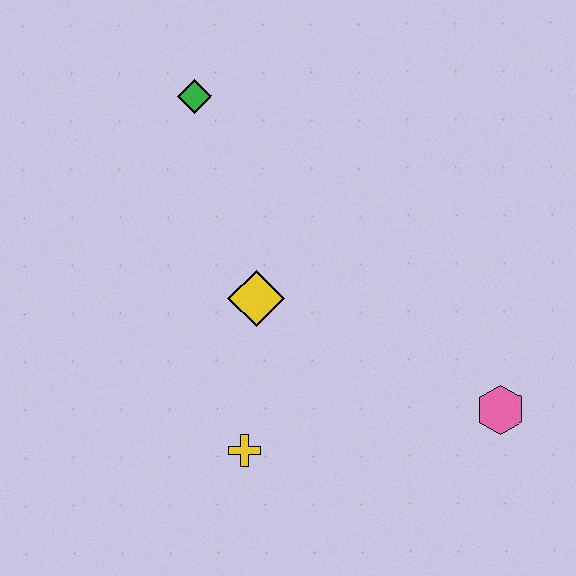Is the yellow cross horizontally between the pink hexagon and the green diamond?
Yes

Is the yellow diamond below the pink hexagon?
No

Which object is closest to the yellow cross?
The yellow diamond is closest to the yellow cross.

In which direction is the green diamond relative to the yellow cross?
The green diamond is above the yellow cross.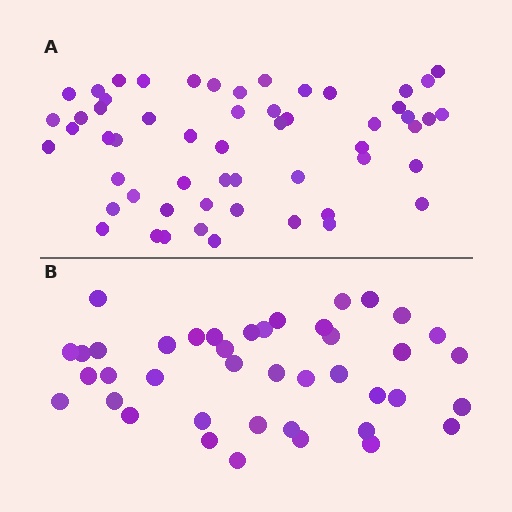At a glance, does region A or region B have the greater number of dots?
Region A (the top region) has more dots.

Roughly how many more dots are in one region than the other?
Region A has approximately 15 more dots than region B.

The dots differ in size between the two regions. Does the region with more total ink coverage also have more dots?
No. Region B has more total ink coverage because its dots are larger, but region A actually contains more individual dots. Total area can be misleading — the number of items is what matters here.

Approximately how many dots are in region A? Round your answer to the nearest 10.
About 60 dots. (The exact count is 56, which rounds to 60.)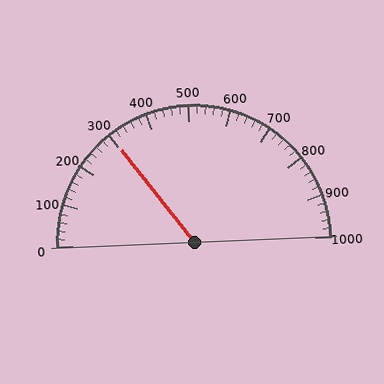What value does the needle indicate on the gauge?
The needle indicates approximately 300.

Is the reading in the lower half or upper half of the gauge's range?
The reading is in the lower half of the range (0 to 1000).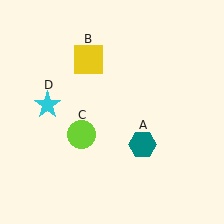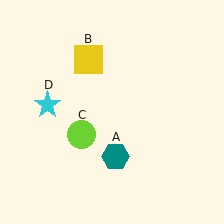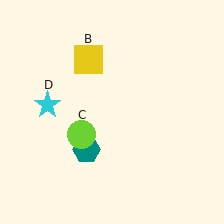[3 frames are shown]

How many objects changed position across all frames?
1 object changed position: teal hexagon (object A).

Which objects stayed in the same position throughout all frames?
Yellow square (object B) and lime circle (object C) and cyan star (object D) remained stationary.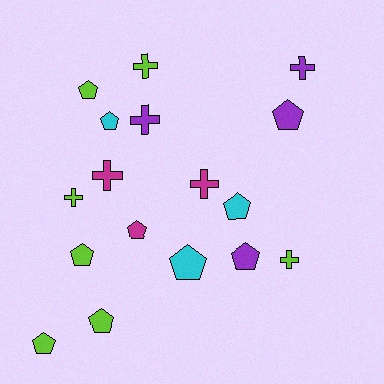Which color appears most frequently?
Lime, with 7 objects.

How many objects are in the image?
There are 17 objects.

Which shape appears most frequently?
Pentagon, with 10 objects.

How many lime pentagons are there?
There are 4 lime pentagons.